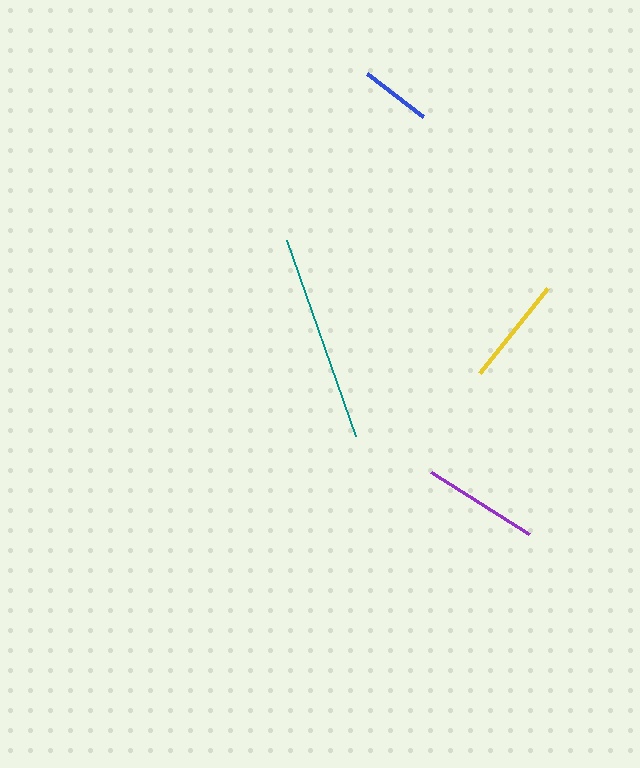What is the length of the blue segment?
The blue segment is approximately 71 pixels long.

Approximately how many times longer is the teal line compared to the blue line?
The teal line is approximately 2.9 times the length of the blue line.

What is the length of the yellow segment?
The yellow segment is approximately 109 pixels long.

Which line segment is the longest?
The teal line is the longest at approximately 208 pixels.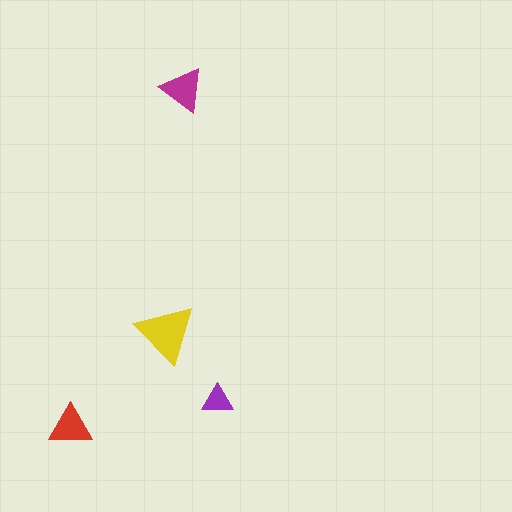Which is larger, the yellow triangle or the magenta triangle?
The yellow one.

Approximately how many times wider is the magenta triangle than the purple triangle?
About 1.5 times wider.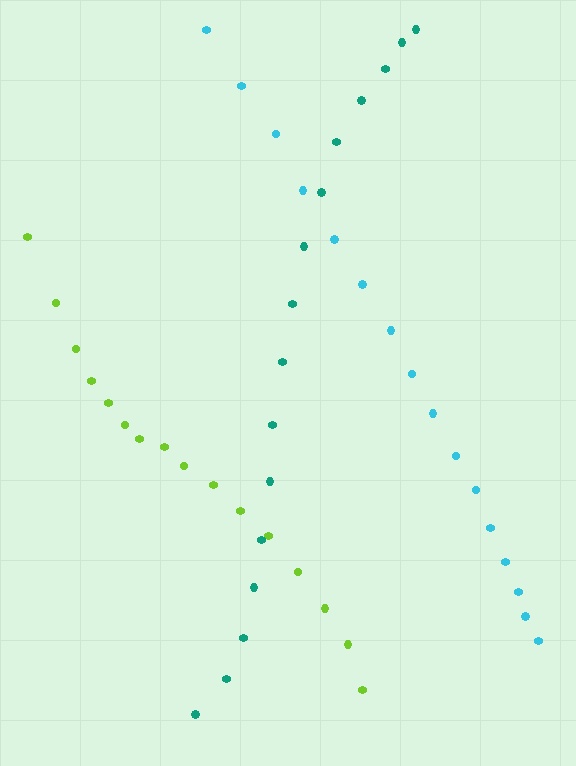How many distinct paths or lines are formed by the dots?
There are 3 distinct paths.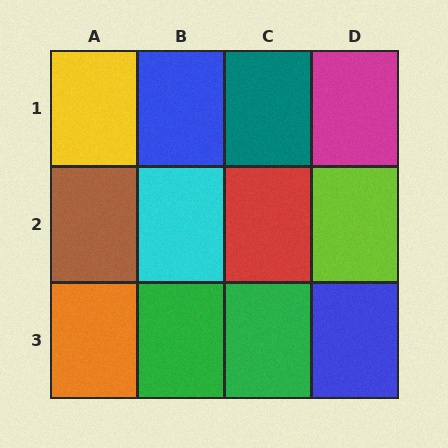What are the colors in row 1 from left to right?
Yellow, blue, teal, magenta.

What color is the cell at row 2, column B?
Cyan.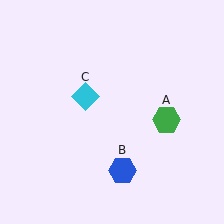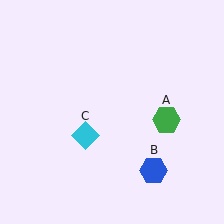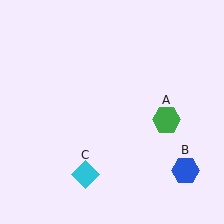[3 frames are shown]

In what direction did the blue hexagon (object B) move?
The blue hexagon (object B) moved right.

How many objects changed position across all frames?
2 objects changed position: blue hexagon (object B), cyan diamond (object C).